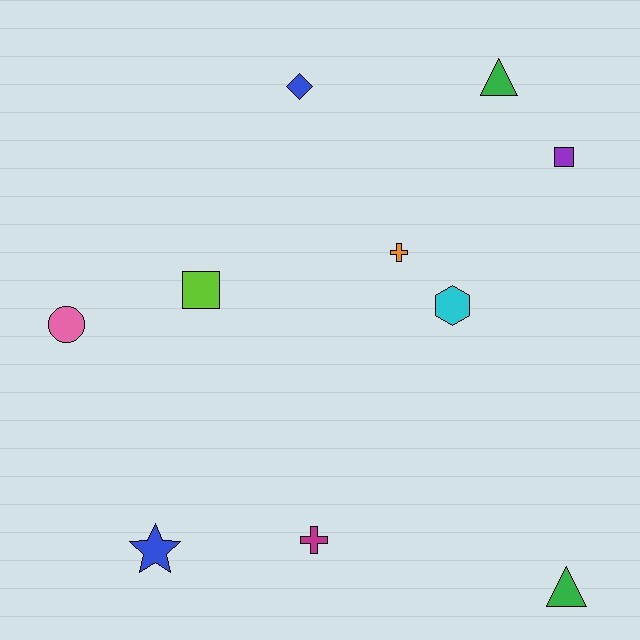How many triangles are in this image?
There are 2 triangles.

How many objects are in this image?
There are 10 objects.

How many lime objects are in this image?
There is 1 lime object.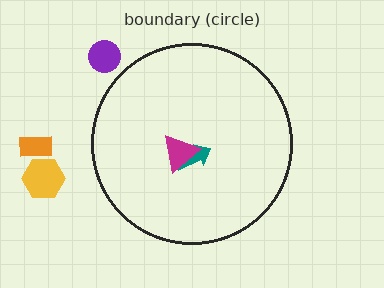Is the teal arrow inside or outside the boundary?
Inside.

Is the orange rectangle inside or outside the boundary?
Outside.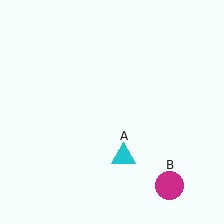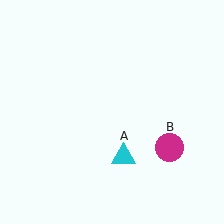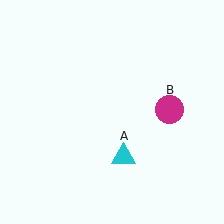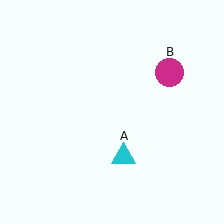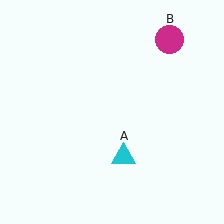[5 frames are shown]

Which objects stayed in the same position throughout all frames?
Cyan triangle (object A) remained stationary.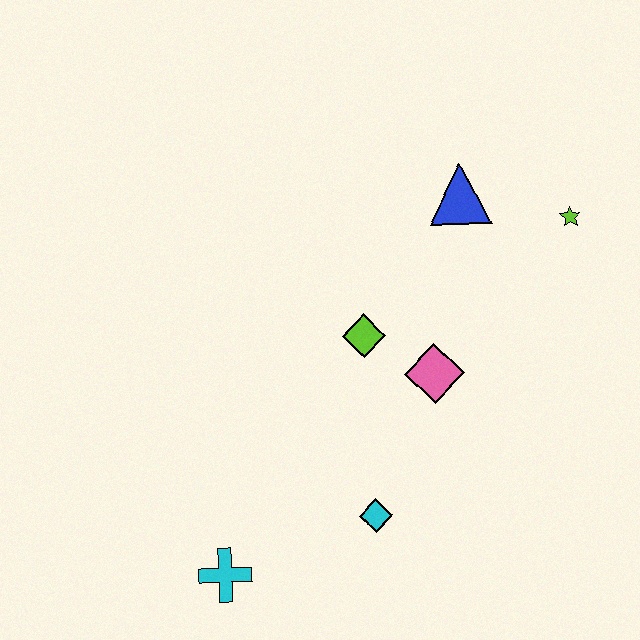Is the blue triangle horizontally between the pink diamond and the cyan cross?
No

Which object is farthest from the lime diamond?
The cyan cross is farthest from the lime diamond.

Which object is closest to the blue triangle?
The lime star is closest to the blue triangle.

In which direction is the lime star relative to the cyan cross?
The lime star is to the right of the cyan cross.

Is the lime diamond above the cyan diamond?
Yes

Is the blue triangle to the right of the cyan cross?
Yes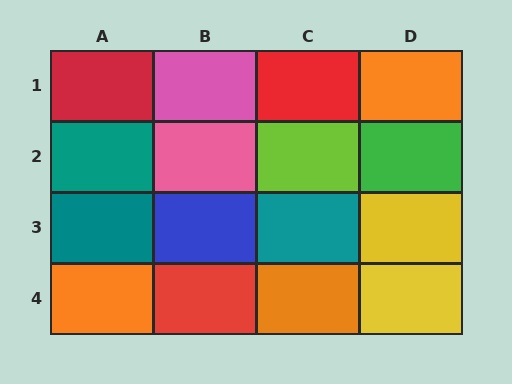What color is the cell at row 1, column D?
Orange.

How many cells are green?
1 cell is green.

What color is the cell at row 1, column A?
Red.